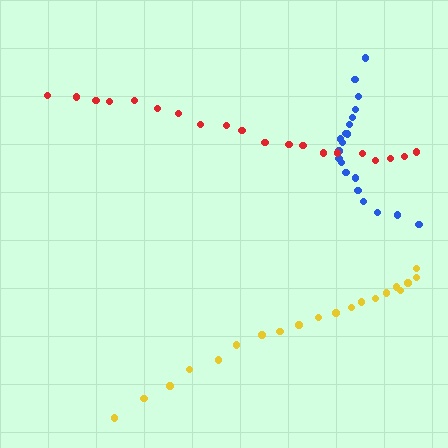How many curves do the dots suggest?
There are 3 distinct paths.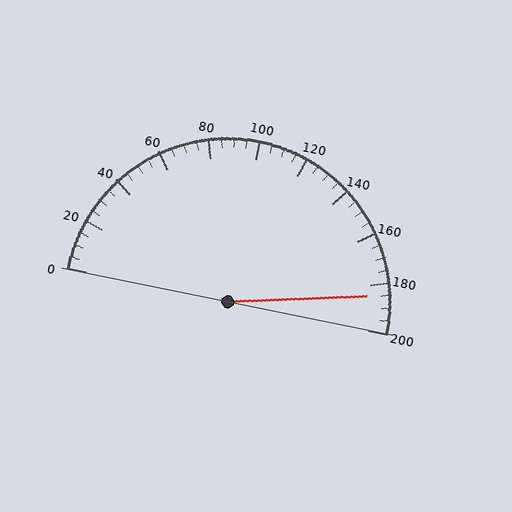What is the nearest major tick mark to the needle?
The nearest major tick mark is 180.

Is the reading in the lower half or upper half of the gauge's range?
The reading is in the upper half of the range (0 to 200).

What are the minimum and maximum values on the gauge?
The gauge ranges from 0 to 200.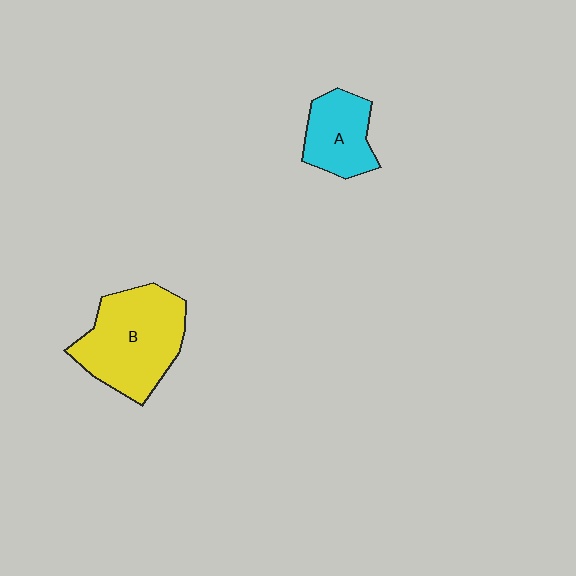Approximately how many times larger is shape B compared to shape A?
Approximately 1.8 times.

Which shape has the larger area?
Shape B (yellow).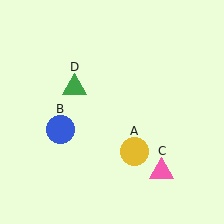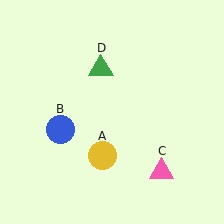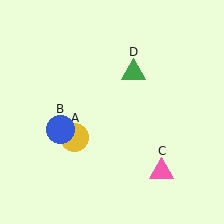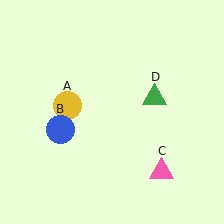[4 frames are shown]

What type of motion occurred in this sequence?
The yellow circle (object A), green triangle (object D) rotated clockwise around the center of the scene.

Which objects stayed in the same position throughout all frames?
Blue circle (object B) and pink triangle (object C) remained stationary.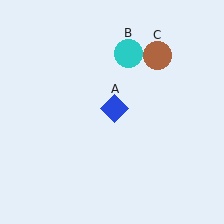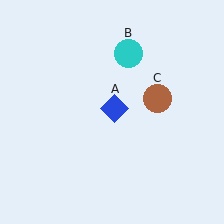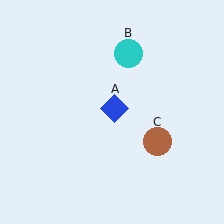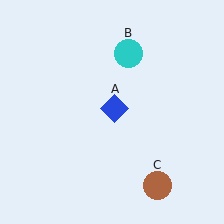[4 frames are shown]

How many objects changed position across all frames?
1 object changed position: brown circle (object C).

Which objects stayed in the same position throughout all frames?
Blue diamond (object A) and cyan circle (object B) remained stationary.